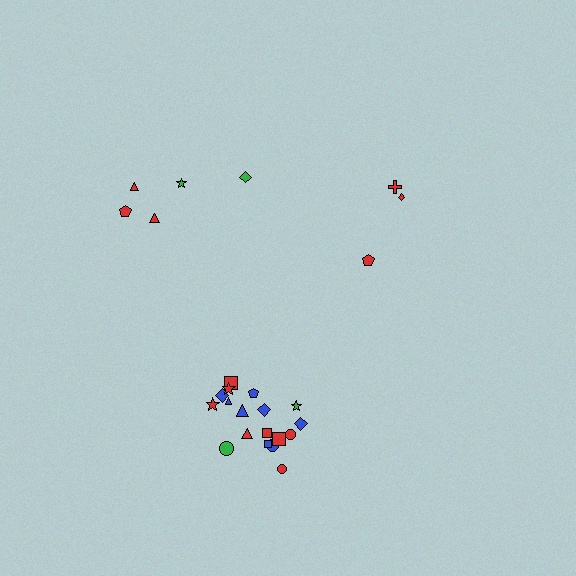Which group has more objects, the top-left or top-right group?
The top-left group.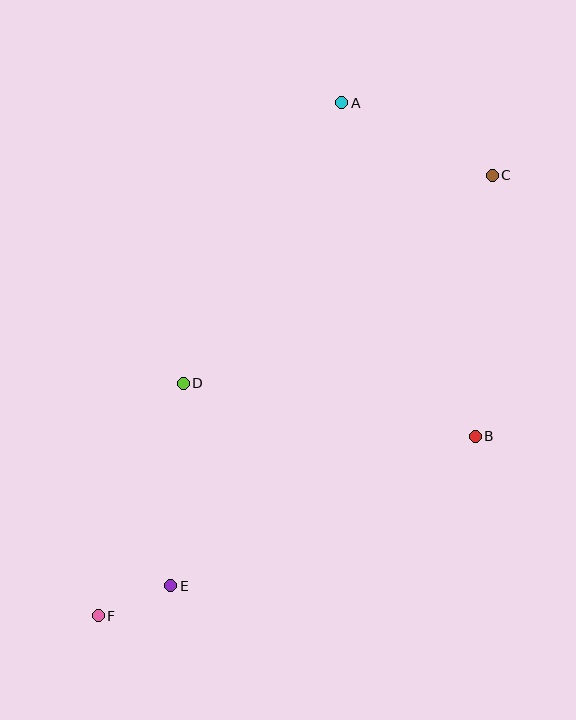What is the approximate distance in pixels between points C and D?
The distance between C and D is approximately 372 pixels.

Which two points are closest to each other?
Points E and F are closest to each other.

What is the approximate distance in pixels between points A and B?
The distance between A and B is approximately 359 pixels.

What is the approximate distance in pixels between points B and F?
The distance between B and F is approximately 418 pixels.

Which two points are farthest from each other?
Points C and F are farthest from each other.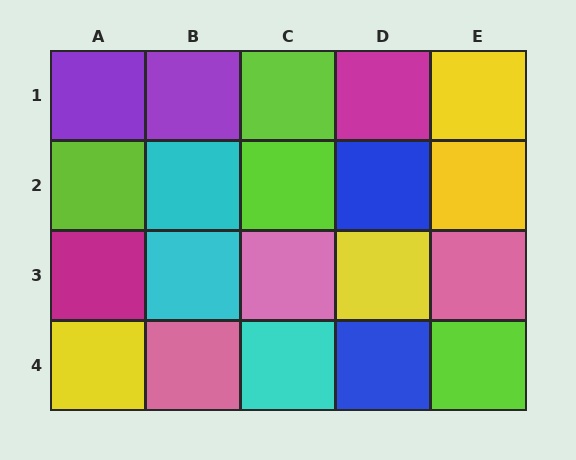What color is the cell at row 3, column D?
Yellow.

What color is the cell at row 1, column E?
Yellow.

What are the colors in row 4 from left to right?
Yellow, pink, cyan, blue, lime.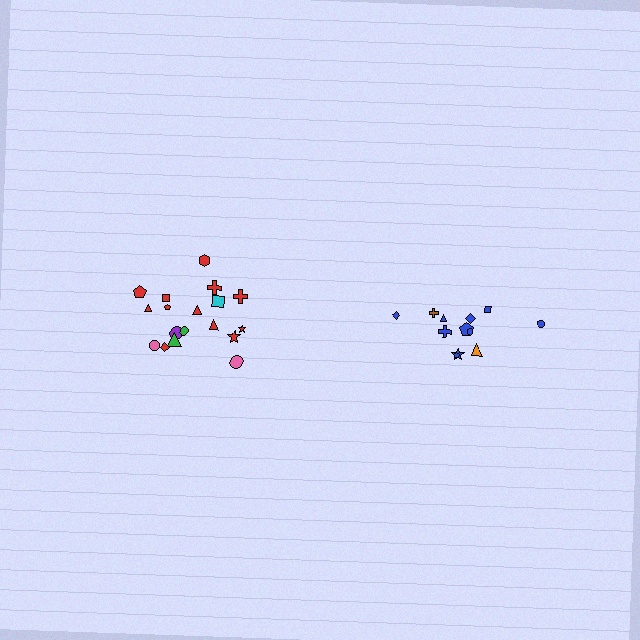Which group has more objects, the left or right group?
The left group.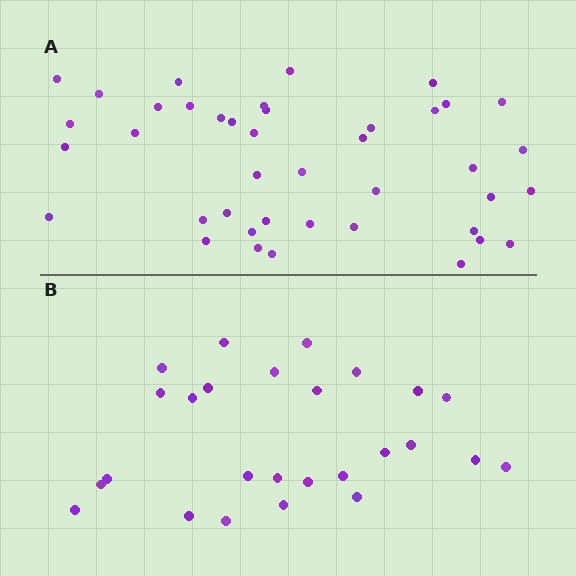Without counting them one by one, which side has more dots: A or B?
Region A (the top region) has more dots.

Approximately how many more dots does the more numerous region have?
Region A has approximately 15 more dots than region B.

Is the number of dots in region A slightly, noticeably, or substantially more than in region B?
Region A has substantially more. The ratio is roughly 1.6 to 1.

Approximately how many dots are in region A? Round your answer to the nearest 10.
About 40 dots. (The exact count is 41, which rounds to 40.)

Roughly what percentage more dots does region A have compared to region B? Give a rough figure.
About 60% more.